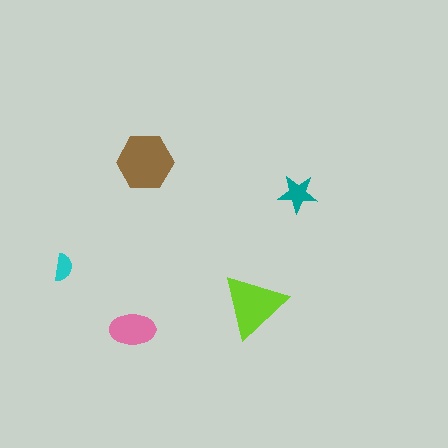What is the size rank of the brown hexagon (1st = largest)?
1st.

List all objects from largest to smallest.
The brown hexagon, the lime triangle, the pink ellipse, the teal star, the cyan semicircle.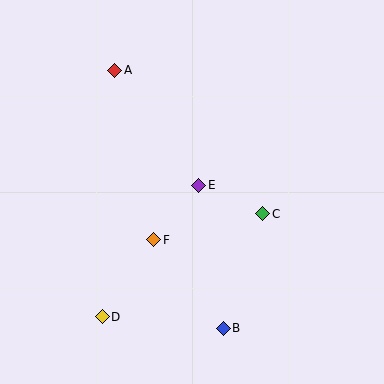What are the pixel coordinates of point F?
Point F is at (154, 240).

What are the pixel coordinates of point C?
Point C is at (263, 214).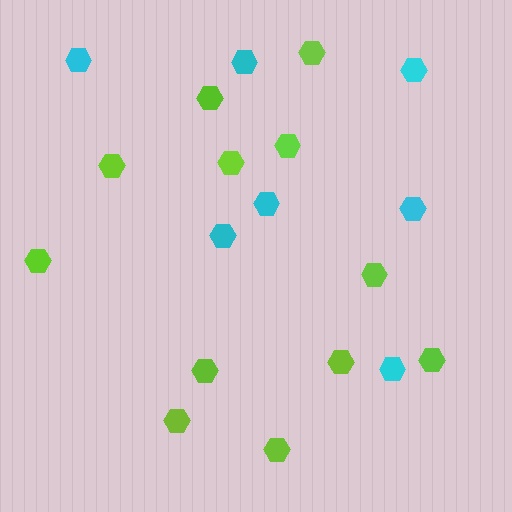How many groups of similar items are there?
There are 2 groups: one group of cyan hexagons (7) and one group of lime hexagons (12).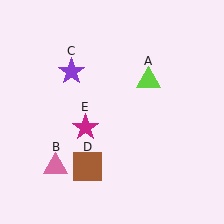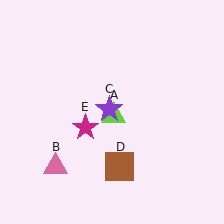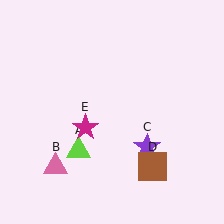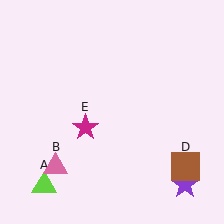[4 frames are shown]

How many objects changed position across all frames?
3 objects changed position: lime triangle (object A), purple star (object C), brown square (object D).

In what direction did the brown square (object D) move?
The brown square (object D) moved right.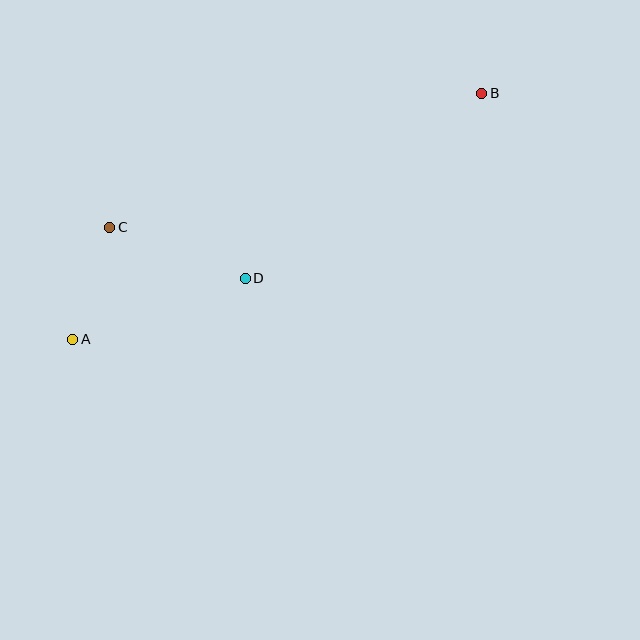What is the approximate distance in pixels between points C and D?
The distance between C and D is approximately 145 pixels.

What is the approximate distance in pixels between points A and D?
The distance between A and D is approximately 183 pixels.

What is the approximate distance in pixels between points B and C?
The distance between B and C is approximately 396 pixels.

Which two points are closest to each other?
Points A and C are closest to each other.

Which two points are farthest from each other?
Points A and B are farthest from each other.